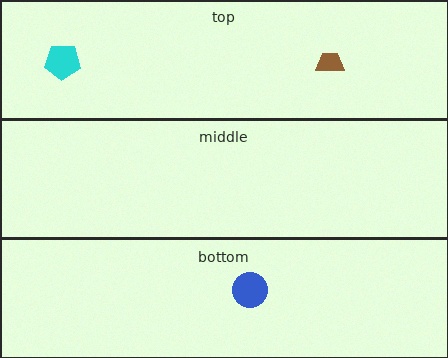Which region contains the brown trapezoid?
The top region.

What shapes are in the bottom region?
The blue circle.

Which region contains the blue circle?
The bottom region.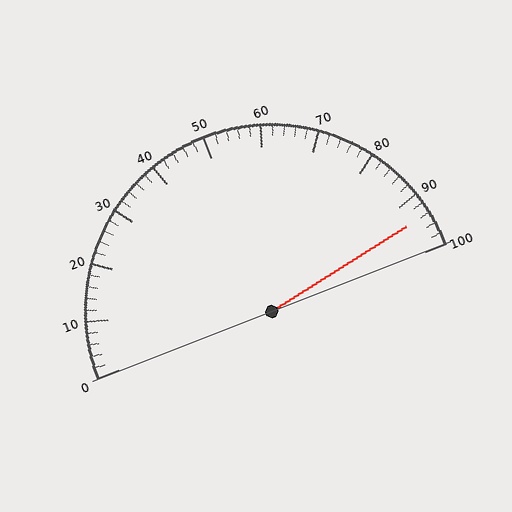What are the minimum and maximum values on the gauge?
The gauge ranges from 0 to 100.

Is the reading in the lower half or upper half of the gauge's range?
The reading is in the upper half of the range (0 to 100).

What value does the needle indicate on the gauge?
The needle indicates approximately 94.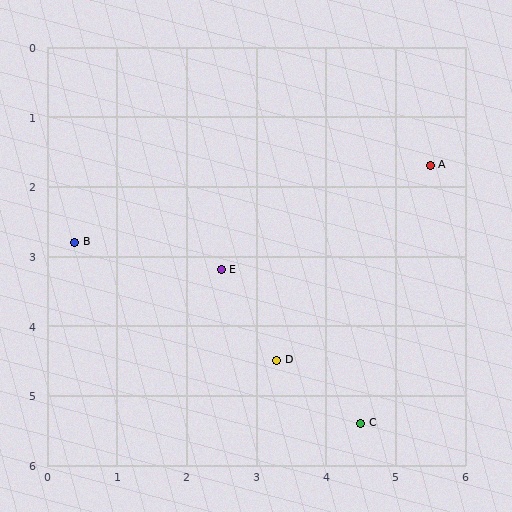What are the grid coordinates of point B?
Point B is at approximately (0.4, 2.8).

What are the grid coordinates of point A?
Point A is at approximately (5.5, 1.7).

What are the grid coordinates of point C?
Point C is at approximately (4.5, 5.4).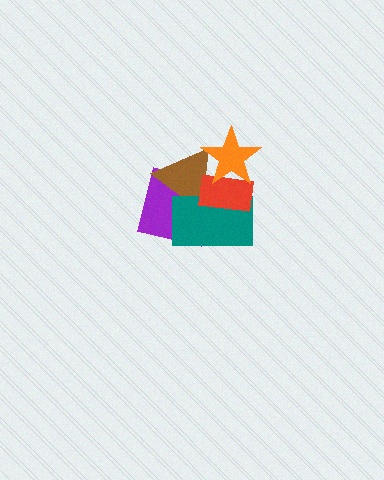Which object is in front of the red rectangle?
The orange star is in front of the red rectangle.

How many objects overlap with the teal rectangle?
3 objects overlap with the teal rectangle.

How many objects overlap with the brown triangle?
4 objects overlap with the brown triangle.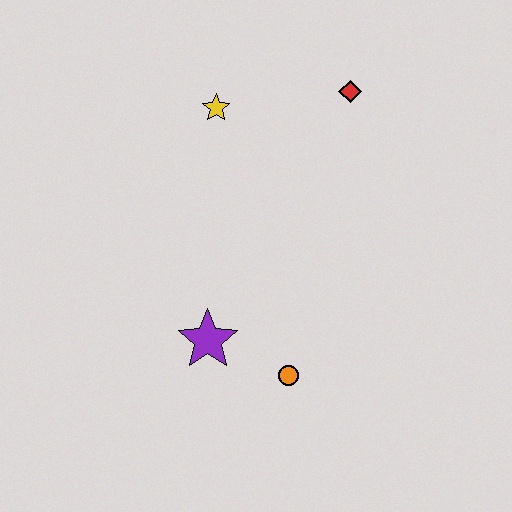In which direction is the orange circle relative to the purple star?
The orange circle is to the right of the purple star.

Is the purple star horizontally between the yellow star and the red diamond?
No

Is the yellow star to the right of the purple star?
Yes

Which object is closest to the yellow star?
The red diamond is closest to the yellow star.